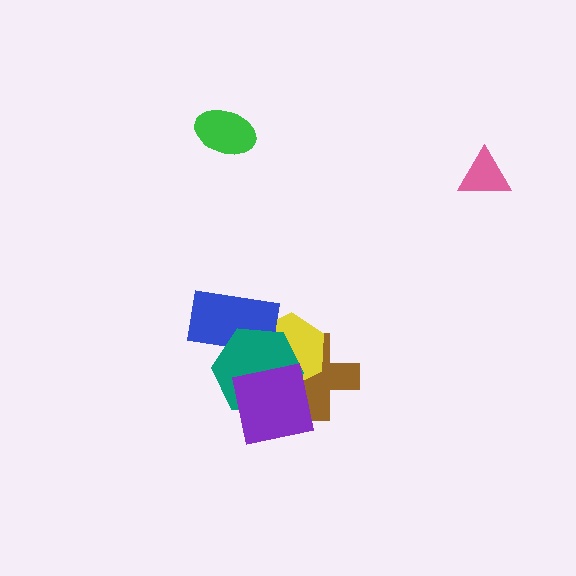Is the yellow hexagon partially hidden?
Yes, it is partially covered by another shape.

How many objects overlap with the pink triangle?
0 objects overlap with the pink triangle.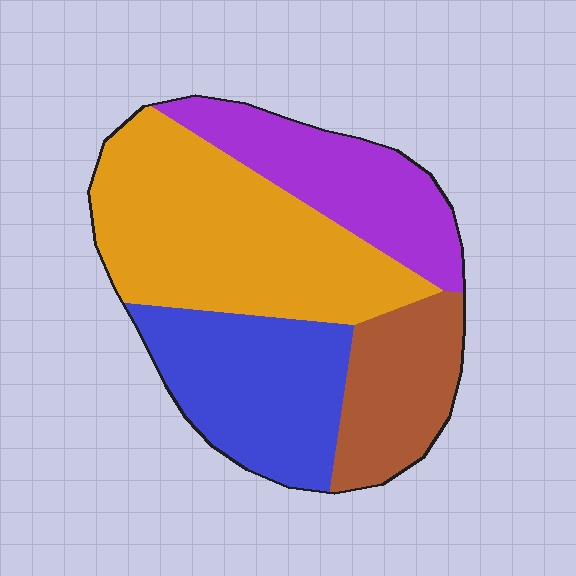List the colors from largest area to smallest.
From largest to smallest: orange, blue, purple, brown.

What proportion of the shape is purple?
Purple takes up about one fifth (1/5) of the shape.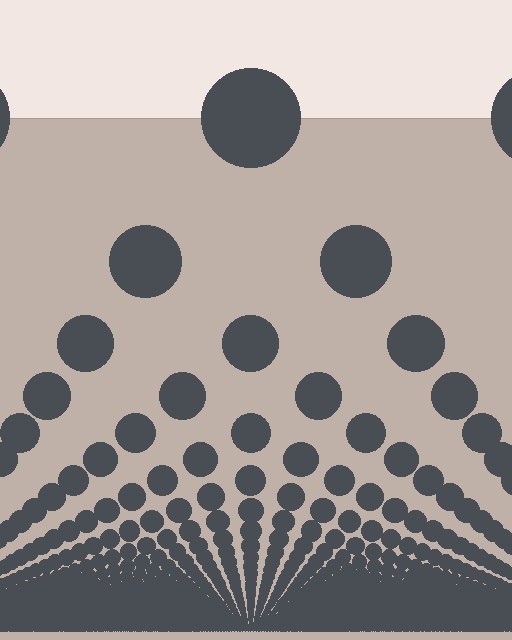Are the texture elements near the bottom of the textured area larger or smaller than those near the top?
Smaller. The gradient is inverted — elements near the bottom are smaller and denser.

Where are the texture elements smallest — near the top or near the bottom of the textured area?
Near the bottom.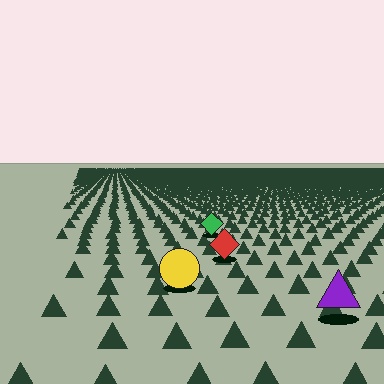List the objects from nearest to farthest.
From nearest to farthest: the purple triangle, the yellow circle, the red diamond, the green diamond.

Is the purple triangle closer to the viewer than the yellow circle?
Yes. The purple triangle is closer — you can tell from the texture gradient: the ground texture is coarser near it.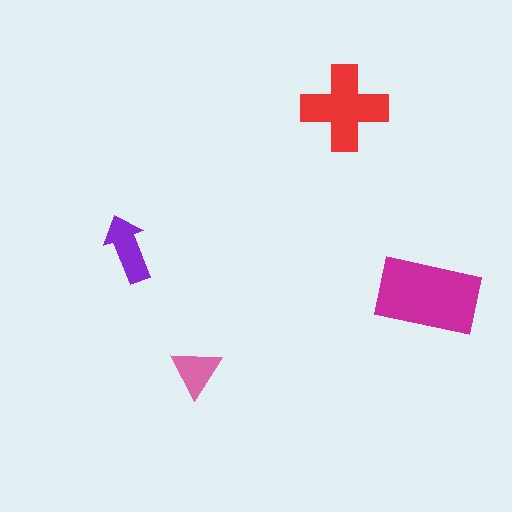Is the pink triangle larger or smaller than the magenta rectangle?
Smaller.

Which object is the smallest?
The pink triangle.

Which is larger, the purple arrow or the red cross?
The red cross.